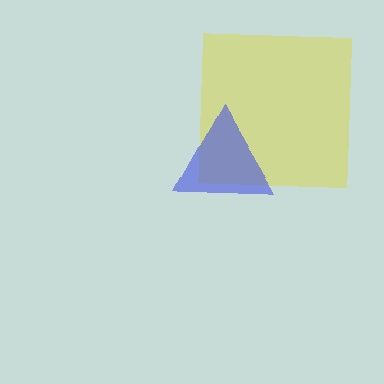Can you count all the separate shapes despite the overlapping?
Yes, there are 2 separate shapes.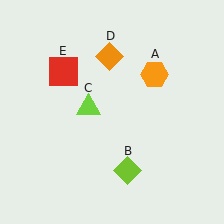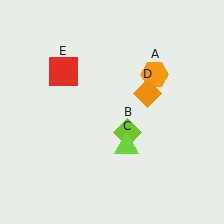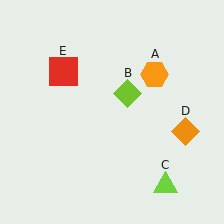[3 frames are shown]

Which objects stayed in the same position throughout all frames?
Orange hexagon (object A) and red square (object E) remained stationary.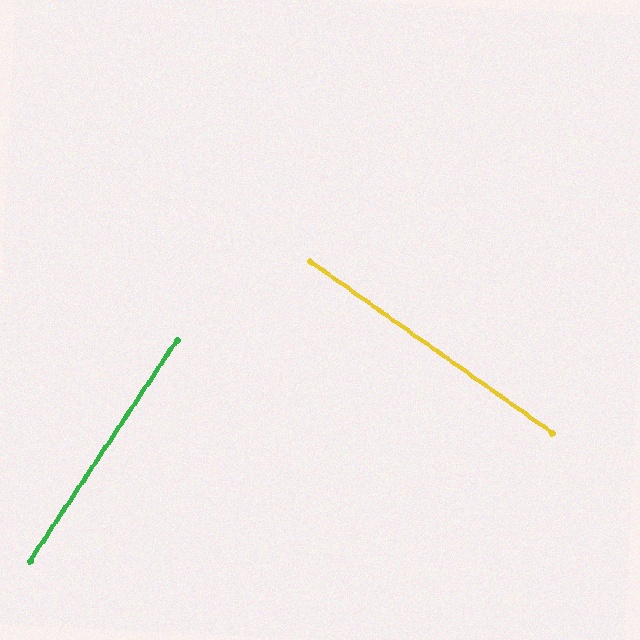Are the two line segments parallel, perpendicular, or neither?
Perpendicular — they meet at approximately 88°.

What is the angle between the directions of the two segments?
Approximately 88 degrees.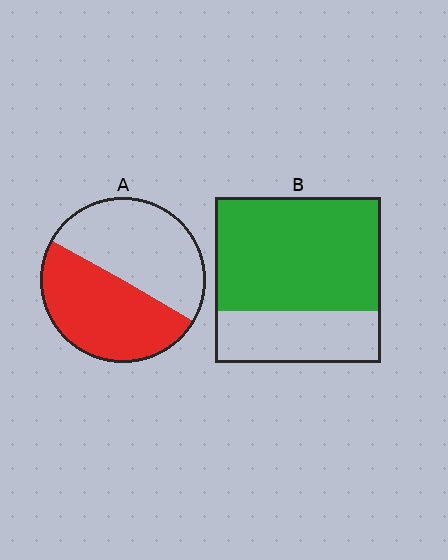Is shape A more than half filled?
Roughly half.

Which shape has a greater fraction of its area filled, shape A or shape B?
Shape B.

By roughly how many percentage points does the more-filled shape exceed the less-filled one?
By roughly 20 percentage points (B over A).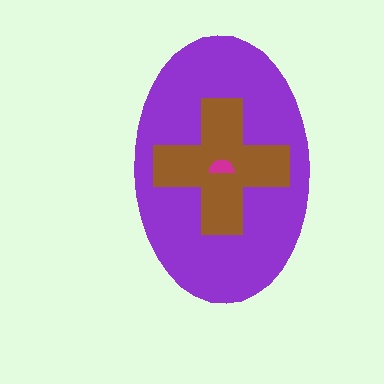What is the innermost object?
The magenta semicircle.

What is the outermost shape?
The purple ellipse.